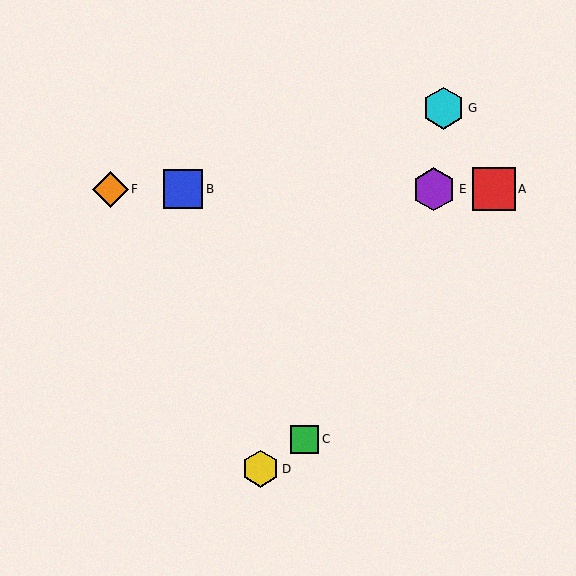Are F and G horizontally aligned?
No, F is at y≈189 and G is at y≈108.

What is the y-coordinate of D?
Object D is at y≈469.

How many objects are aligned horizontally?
4 objects (A, B, E, F) are aligned horizontally.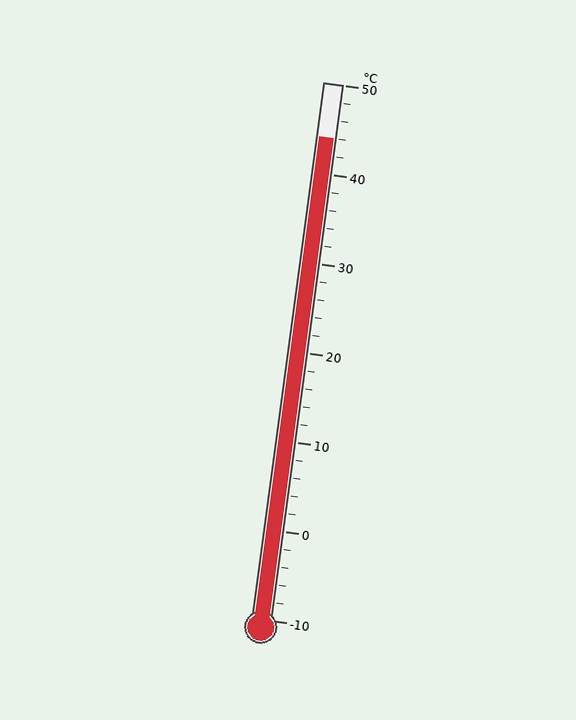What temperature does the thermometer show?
The thermometer shows approximately 44°C.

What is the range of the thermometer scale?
The thermometer scale ranges from -10°C to 50°C.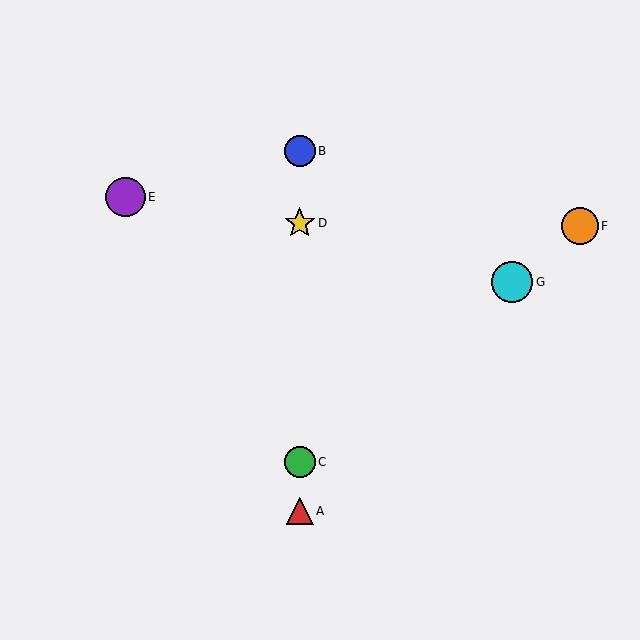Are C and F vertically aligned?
No, C is at x≈300 and F is at x≈580.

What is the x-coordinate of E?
Object E is at x≈126.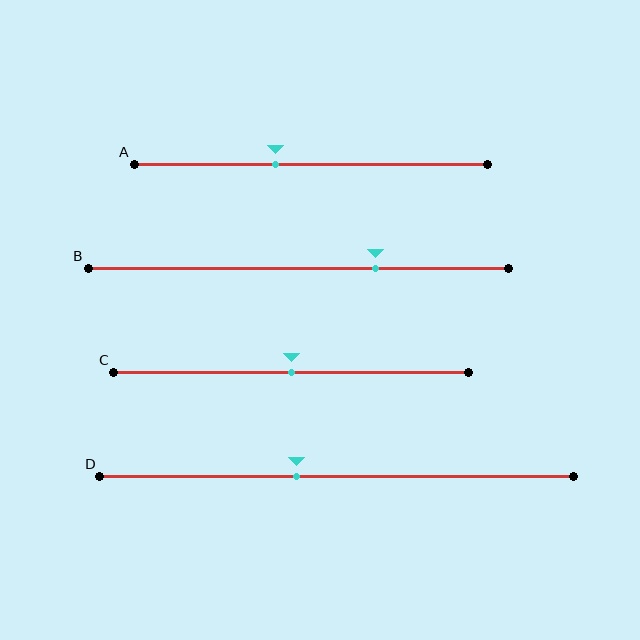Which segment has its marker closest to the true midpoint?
Segment C has its marker closest to the true midpoint.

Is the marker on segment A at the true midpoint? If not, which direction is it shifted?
No, the marker on segment A is shifted to the left by about 10% of the segment length.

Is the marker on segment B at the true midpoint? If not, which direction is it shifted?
No, the marker on segment B is shifted to the right by about 18% of the segment length.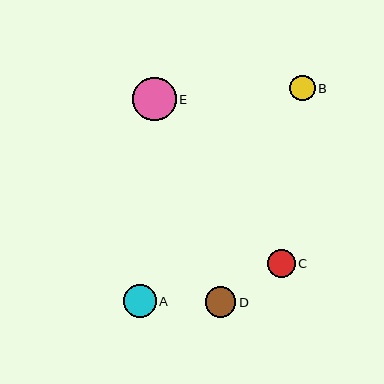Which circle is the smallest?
Circle B is the smallest with a size of approximately 25 pixels.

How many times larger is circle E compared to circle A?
Circle E is approximately 1.3 times the size of circle A.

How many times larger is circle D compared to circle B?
Circle D is approximately 1.2 times the size of circle B.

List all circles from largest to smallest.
From largest to smallest: E, A, D, C, B.